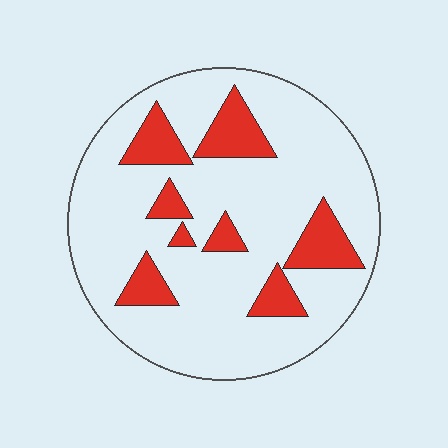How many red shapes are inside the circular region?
8.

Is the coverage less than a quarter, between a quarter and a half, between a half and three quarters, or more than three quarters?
Less than a quarter.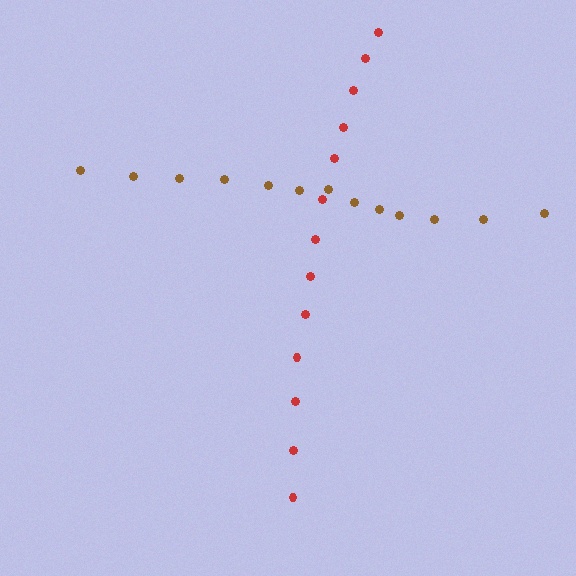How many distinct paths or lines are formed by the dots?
There are 2 distinct paths.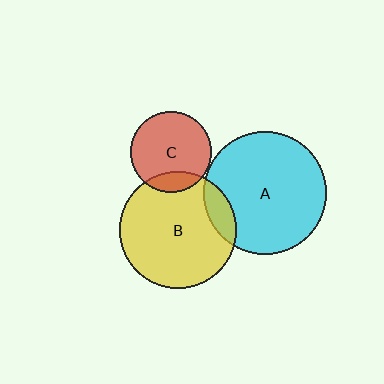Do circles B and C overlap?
Yes.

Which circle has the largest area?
Circle A (cyan).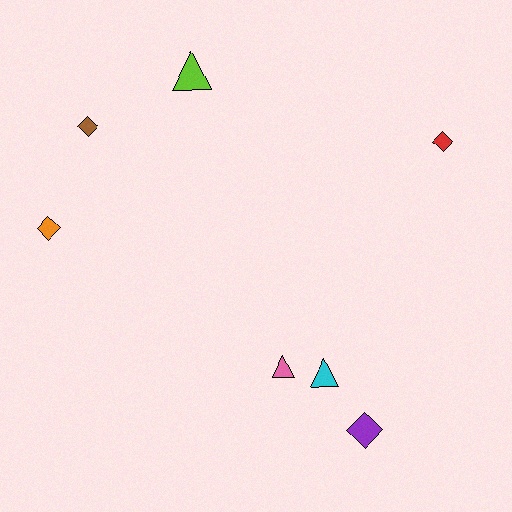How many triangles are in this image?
There are 3 triangles.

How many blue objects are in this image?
There are no blue objects.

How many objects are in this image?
There are 7 objects.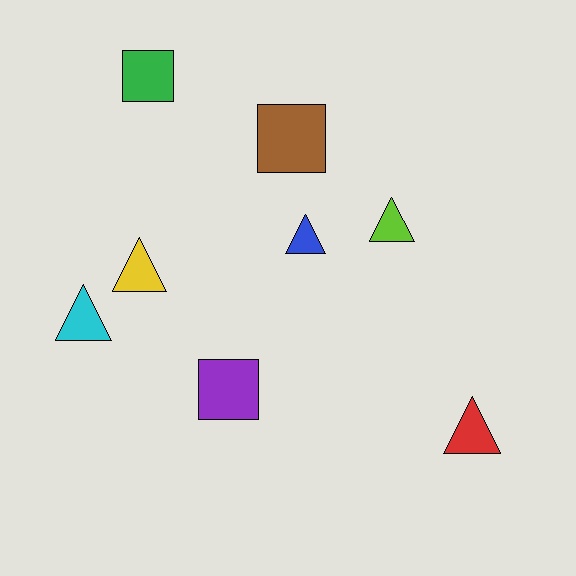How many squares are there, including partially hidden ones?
There are 3 squares.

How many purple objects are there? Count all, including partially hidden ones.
There is 1 purple object.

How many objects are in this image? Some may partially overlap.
There are 8 objects.